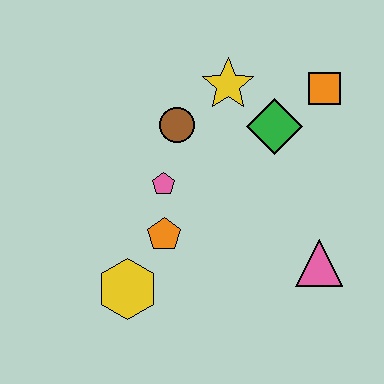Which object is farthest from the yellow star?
The yellow hexagon is farthest from the yellow star.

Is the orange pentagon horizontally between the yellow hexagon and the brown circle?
Yes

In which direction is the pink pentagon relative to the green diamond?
The pink pentagon is to the left of the green diamond.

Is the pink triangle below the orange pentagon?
Yes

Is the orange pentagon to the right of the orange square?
No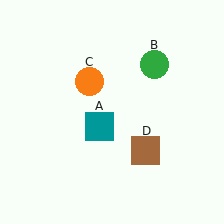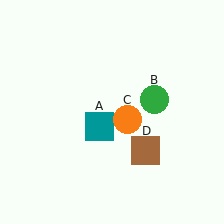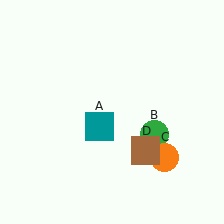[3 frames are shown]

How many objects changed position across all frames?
2 objects changed position: green circle (object B), orange circle (object C).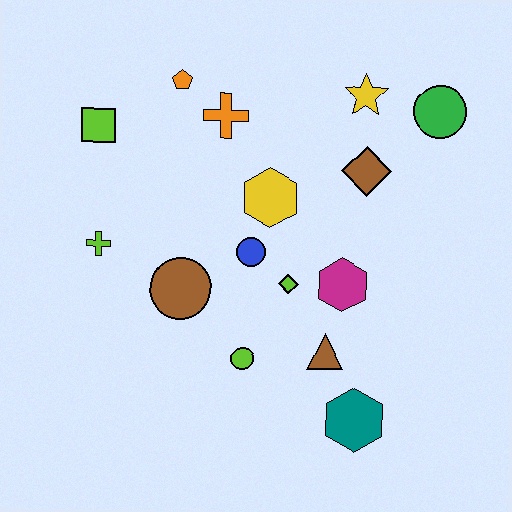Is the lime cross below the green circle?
Yes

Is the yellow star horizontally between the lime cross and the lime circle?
No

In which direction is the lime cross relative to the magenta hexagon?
The lime cross is to the left of the magenta hexagon.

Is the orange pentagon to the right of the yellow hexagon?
No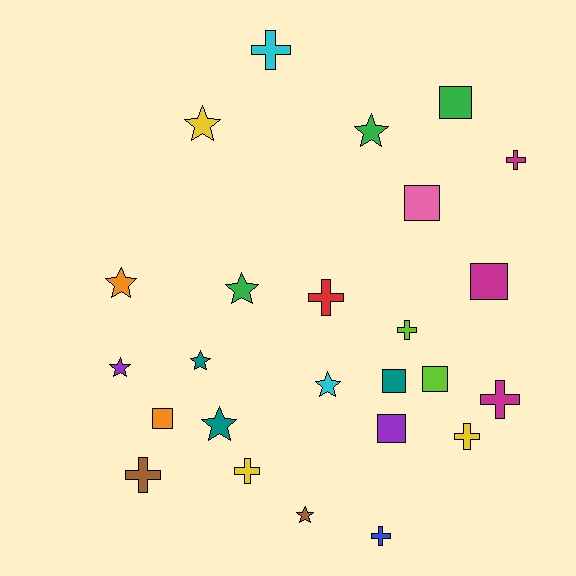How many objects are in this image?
There are 25 objects.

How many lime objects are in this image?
There are 2 lime objects.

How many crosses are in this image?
There are 9 crosses.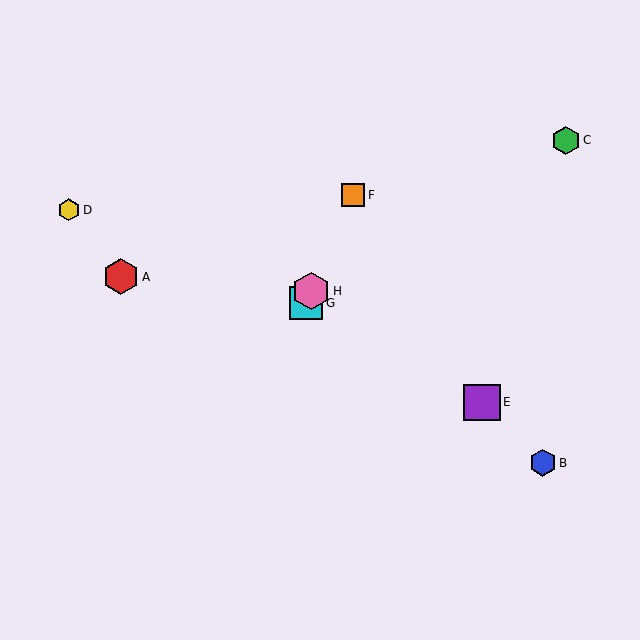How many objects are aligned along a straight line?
3 objects (F, G, H) are aligned along a straight line.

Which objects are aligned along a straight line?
Objects F, G, H are aligned along a straight line.